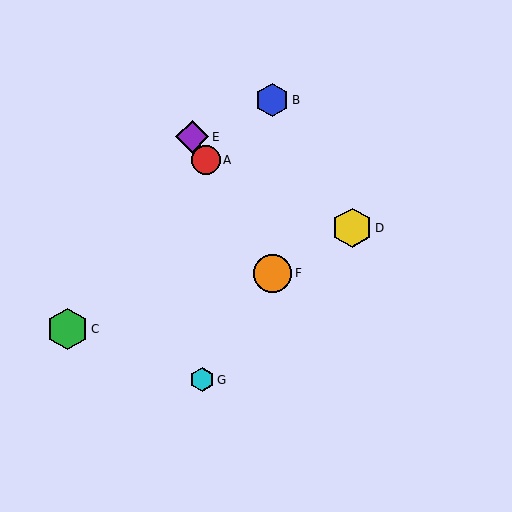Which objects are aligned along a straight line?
Objects A, E, F are aligned along a straight line.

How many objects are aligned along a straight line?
3 objects (A, E, F) are aligned along a straight line.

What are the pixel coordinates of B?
Object B is at (272, 100).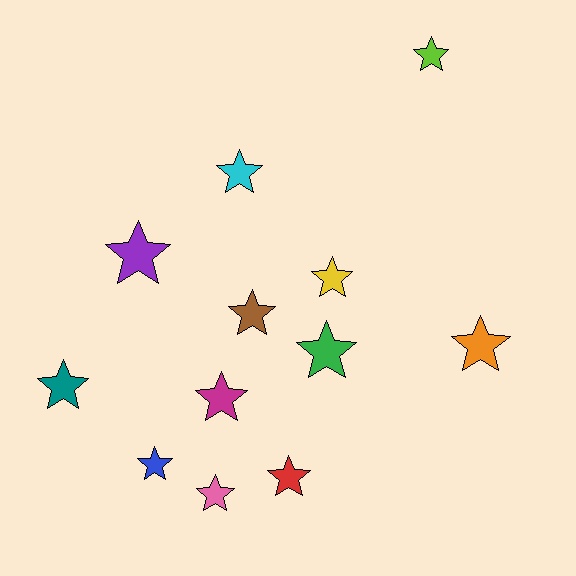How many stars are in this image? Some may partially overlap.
There are 12 stars.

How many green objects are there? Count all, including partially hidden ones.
There is 1 green object.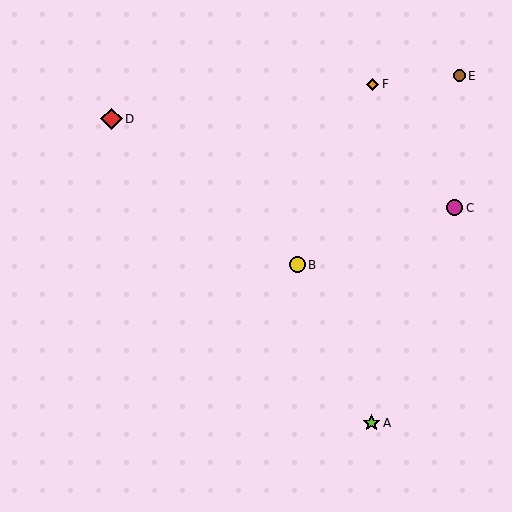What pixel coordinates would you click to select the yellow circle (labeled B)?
Click at (297, 265) to select the yellow circle B.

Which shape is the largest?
The red diamond (labeled D) is the largest.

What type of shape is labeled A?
Shape A is a lime star.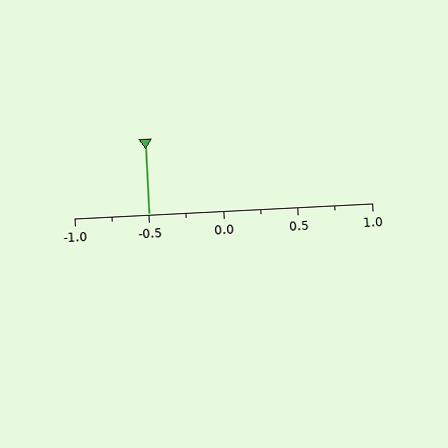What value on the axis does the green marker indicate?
The marker indicates approximately -0.5.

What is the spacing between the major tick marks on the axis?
The major ticks are spaced 0.5 apart.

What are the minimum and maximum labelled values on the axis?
The axis runs from -1.0 to 1.0.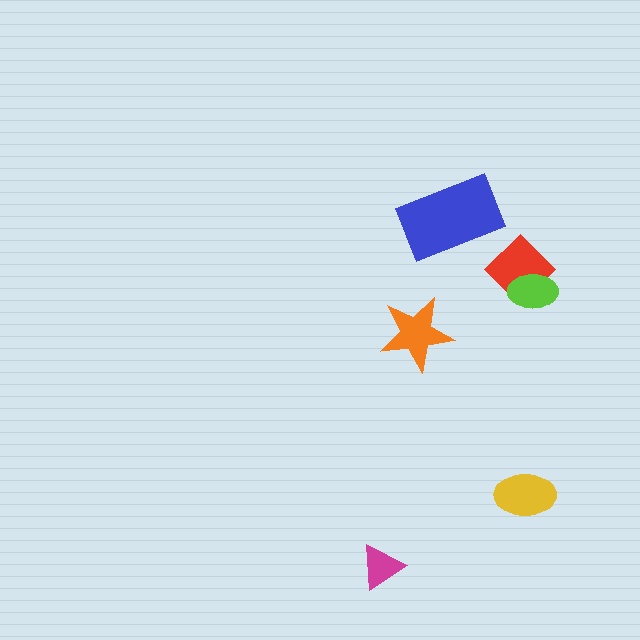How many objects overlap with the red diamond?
1 object overlaps with the red diamond.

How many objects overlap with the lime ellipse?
1 object overlaps with the lime ellipse.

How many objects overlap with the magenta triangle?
0 objects overlap with the magenta triangle.